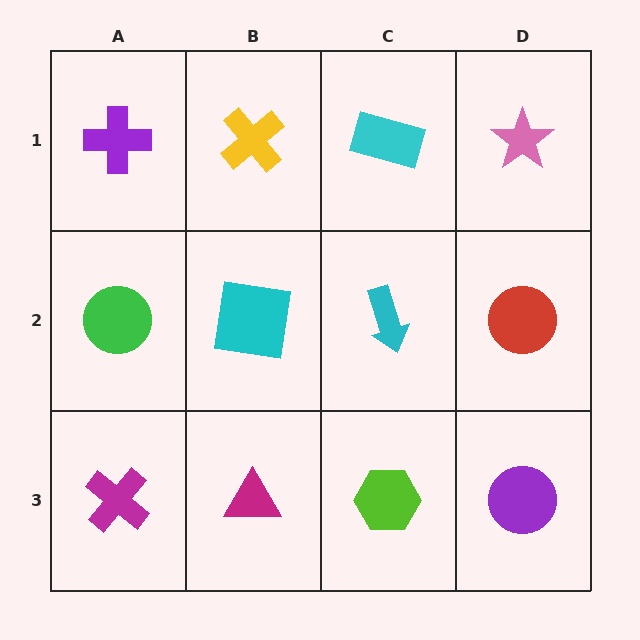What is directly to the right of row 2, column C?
A red circle.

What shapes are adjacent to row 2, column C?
A cyan rectangle (row 1, column C), a lime hexagon (row 3, column C), a cyan square (row 2, column B), a red circle (row 2, column D).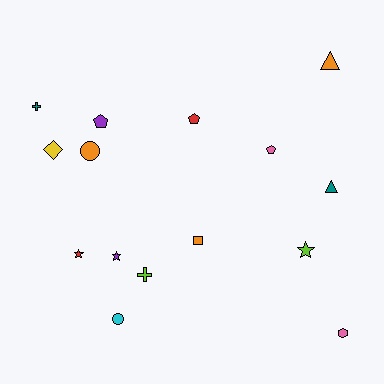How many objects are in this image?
There are 15 objects.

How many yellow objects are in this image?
There is 1 yellow object.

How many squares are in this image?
There is 1 square.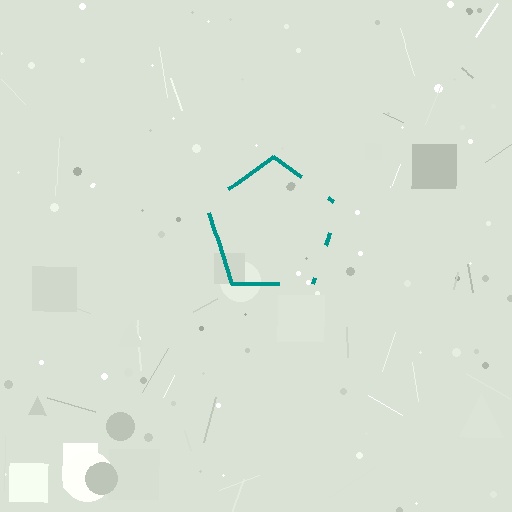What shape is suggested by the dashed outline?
The dashed outline suggests a pentagon.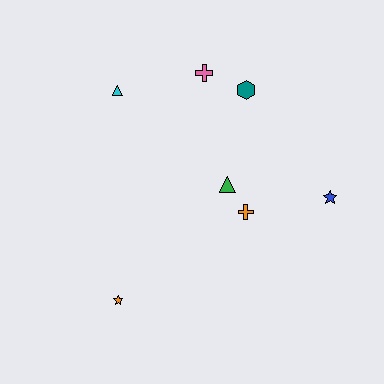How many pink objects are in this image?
There is 1 pink object.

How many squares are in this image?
There are no squares.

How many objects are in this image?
There are 7 objects.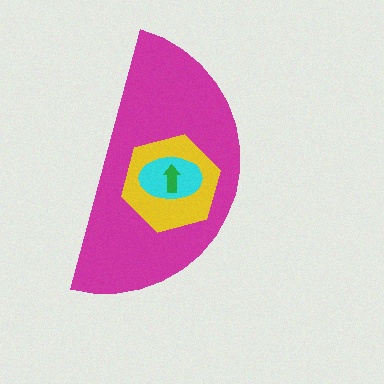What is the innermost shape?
The green arrow.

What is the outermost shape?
The magenta semicircle.